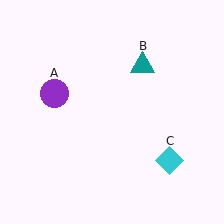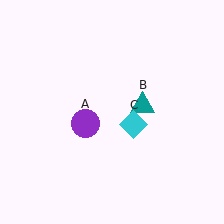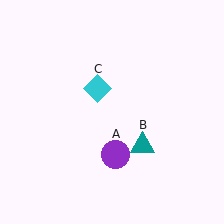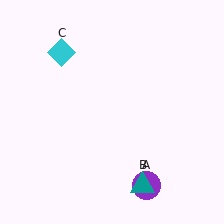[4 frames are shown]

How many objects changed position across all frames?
3 objects changed position: purple circle (object A), teal triangle (object B), cyan diamond (object C).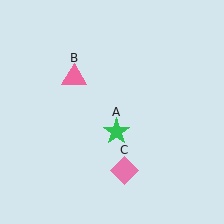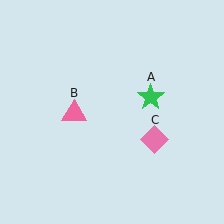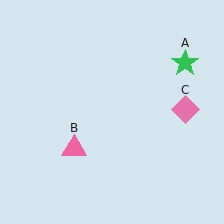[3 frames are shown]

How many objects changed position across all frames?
3 objects changed position: green star (object A), pink triangle (object B), pink diamond (object C).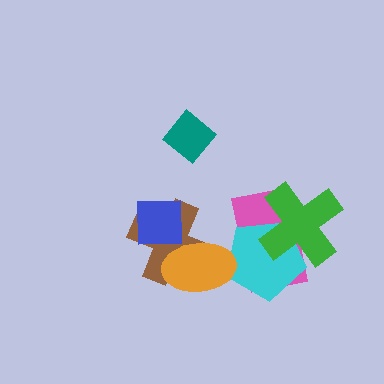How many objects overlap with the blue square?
2 objects overlap with the blue square.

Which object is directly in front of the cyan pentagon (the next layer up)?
The green cross is directly in front of the cyan pentagon.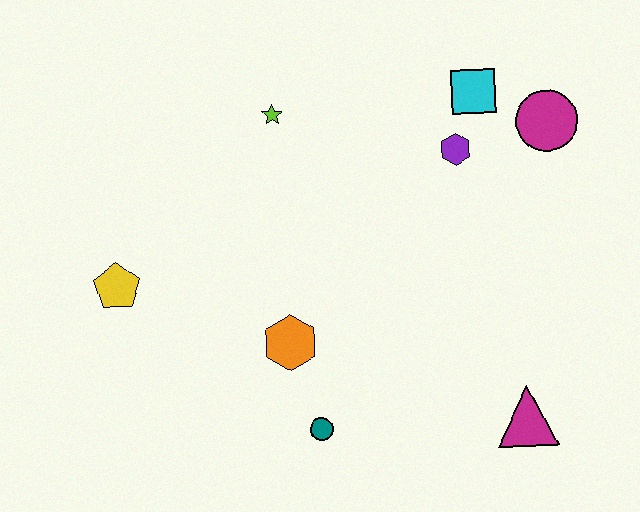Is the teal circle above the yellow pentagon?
No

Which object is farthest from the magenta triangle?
The yellow pentagon is farthest from the magenta triangle.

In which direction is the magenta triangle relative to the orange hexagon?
The magenta triangle is to the right of the orange hexagon.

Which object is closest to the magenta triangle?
The teal circle is closest to the magenta triangle.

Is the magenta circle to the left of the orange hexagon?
No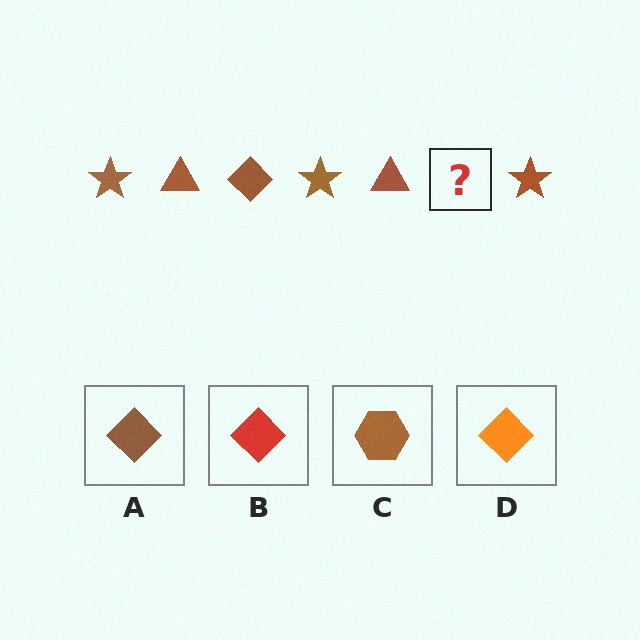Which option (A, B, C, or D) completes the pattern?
A.